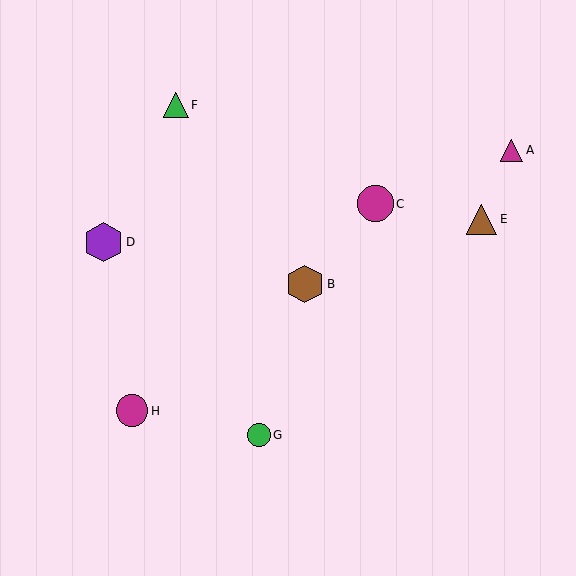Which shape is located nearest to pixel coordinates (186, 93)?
The green triangle (labeled F) at (176, 105) is nearest to that location.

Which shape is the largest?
The purple hexagon (labeled D) is the largest.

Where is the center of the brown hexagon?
The center of the brown hexagon is at (305, 284).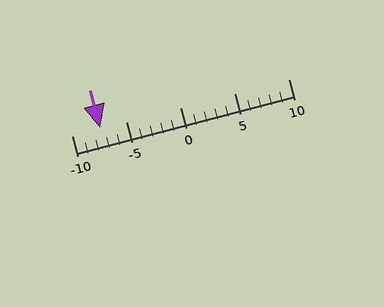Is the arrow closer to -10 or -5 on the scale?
The arrow is closer to -5.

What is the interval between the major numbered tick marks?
The major tick marks are spaced 5 units apart.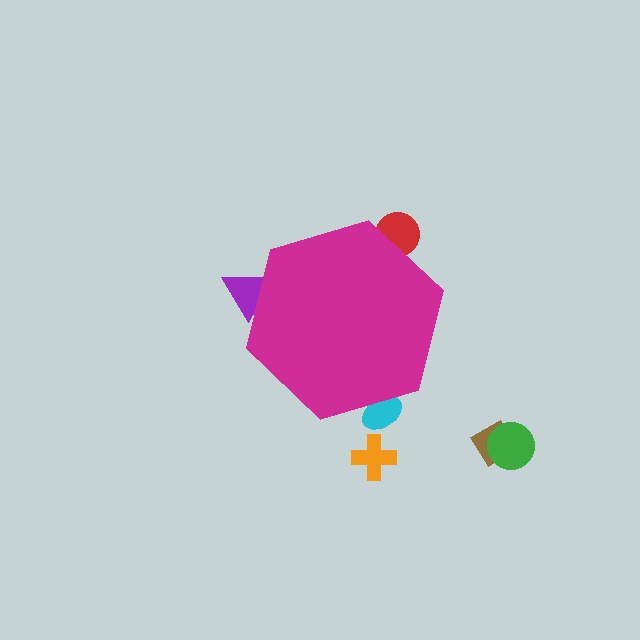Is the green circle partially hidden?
No, the green circle is fully visible.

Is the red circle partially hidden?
Yes, the red circle is partially hidden behind the magenta hexagon.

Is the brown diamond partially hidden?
No, the brown diamond is fully visible.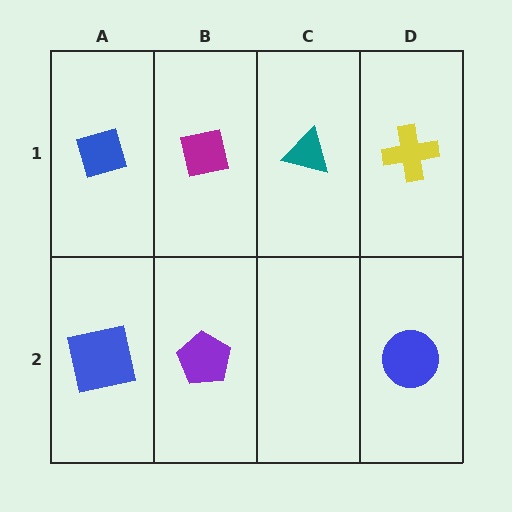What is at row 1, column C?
A teal triangle.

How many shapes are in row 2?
3 shapes.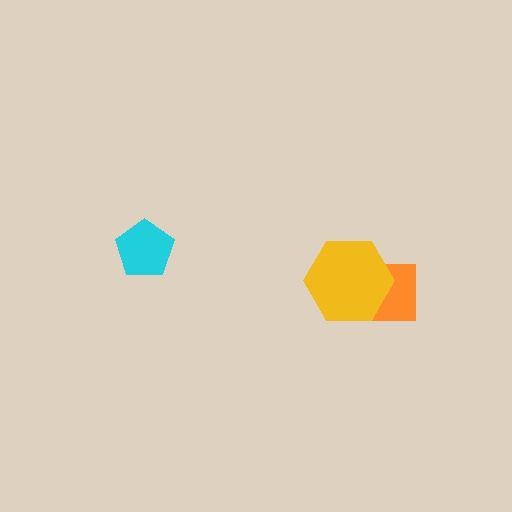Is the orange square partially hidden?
Yes, it is partially covered by another shape.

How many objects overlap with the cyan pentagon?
0 objects overlap with the cyan pentagon.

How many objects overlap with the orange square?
1 object overlaps with the orange square.